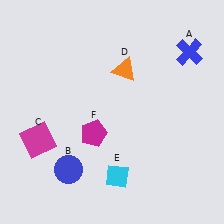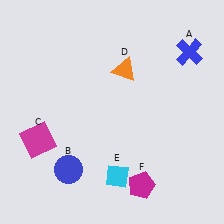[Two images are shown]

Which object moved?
The magenta pentagon (F) moved down.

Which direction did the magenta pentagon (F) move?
The magenta pentagon (F) moved down.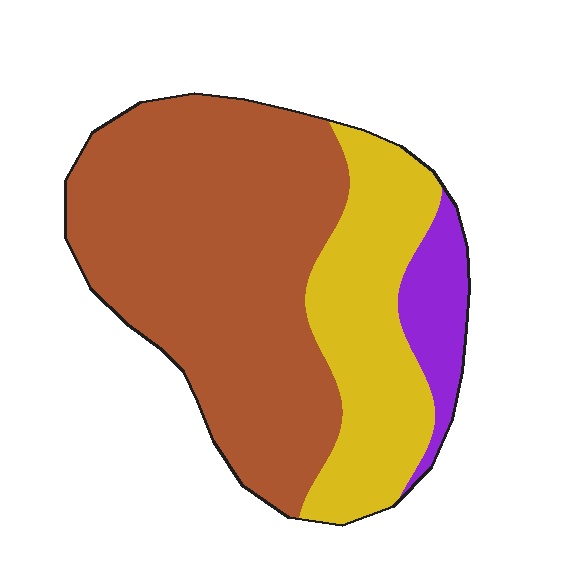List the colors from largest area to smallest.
From largest to smallest: brown, yellow, purple.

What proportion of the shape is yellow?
Yellow covers about 30% of the shape.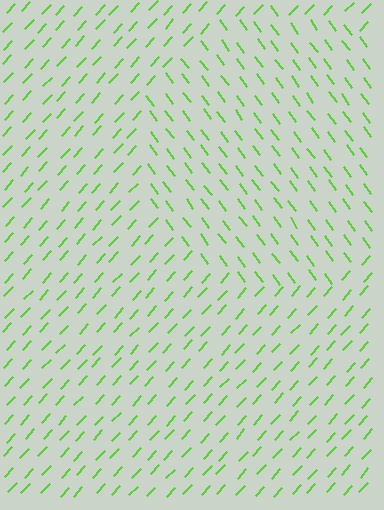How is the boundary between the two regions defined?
The boundary is defined purely by a change in line orientation (approximately 79 degrees difference). All lines are the same color and thickness.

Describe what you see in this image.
The image is filled with small lime line segments. A circle region in the image has lines oriented differently from the surrounding lines, creating a visible texture boundary.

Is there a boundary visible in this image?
Yes, there is a texture boundary formed by a change in line orientation.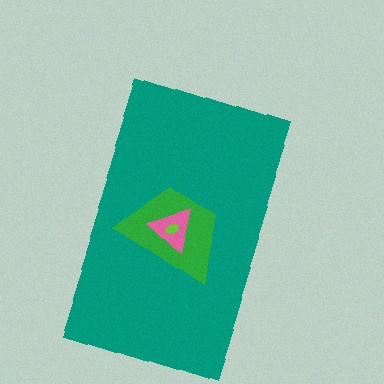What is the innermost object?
The lime ellipse.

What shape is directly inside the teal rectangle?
The green trapezoid.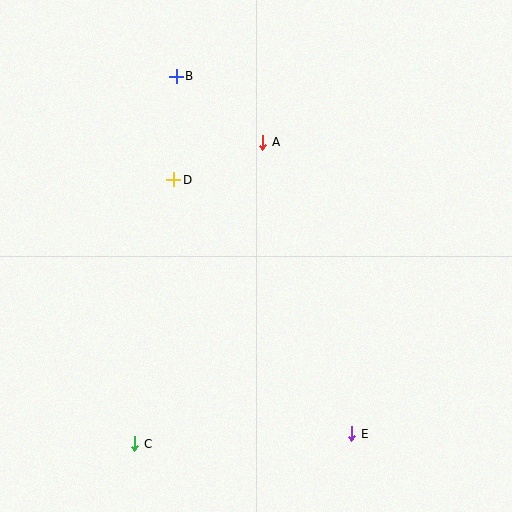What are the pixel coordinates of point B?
Point B is at (176, 76).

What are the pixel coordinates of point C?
Point C is at (135, 444).